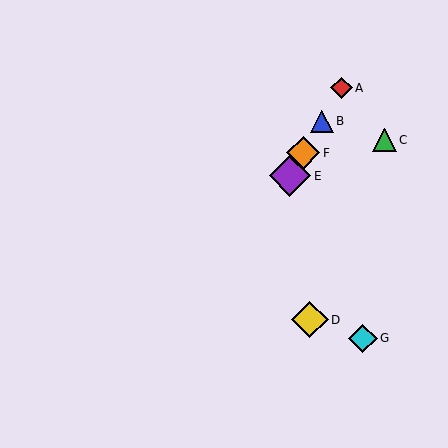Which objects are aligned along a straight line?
Objects A, B, E, F are aligned along a straight line.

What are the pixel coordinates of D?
Object D is at (310, 320).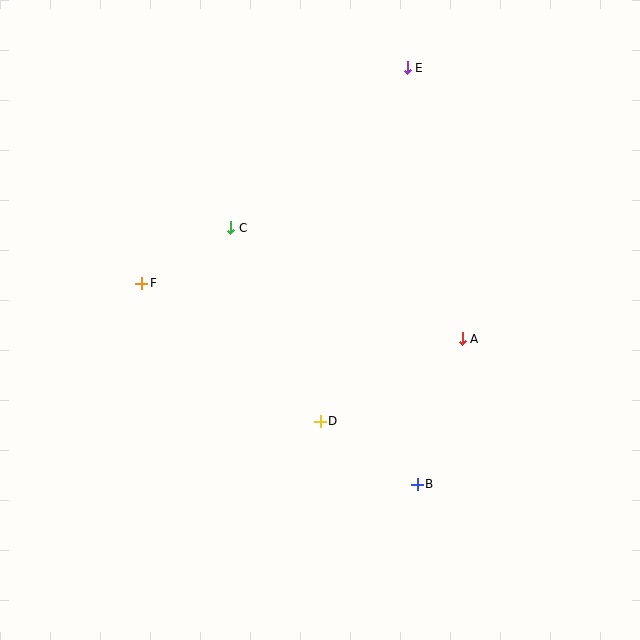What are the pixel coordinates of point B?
Point B is at (417, 484).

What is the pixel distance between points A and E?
The distance between A and E is 276 pixels.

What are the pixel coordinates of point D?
Point D is at (320, 421).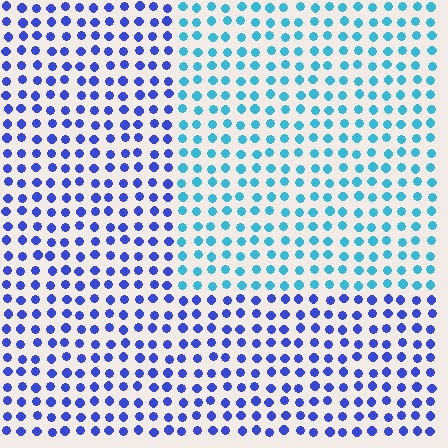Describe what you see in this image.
The image is filled with small blue elements in a uniform arrangement. A rectangle-shaped region is visible where the elements are tinted to a slightly different hue, forming a subtle color boundary.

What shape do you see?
I see a rectangle.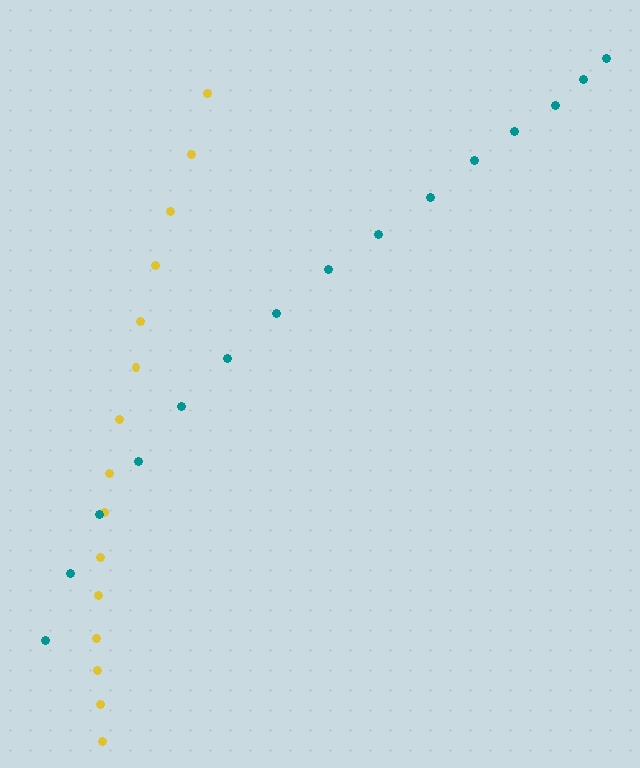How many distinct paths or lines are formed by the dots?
There are 2 distinct paths.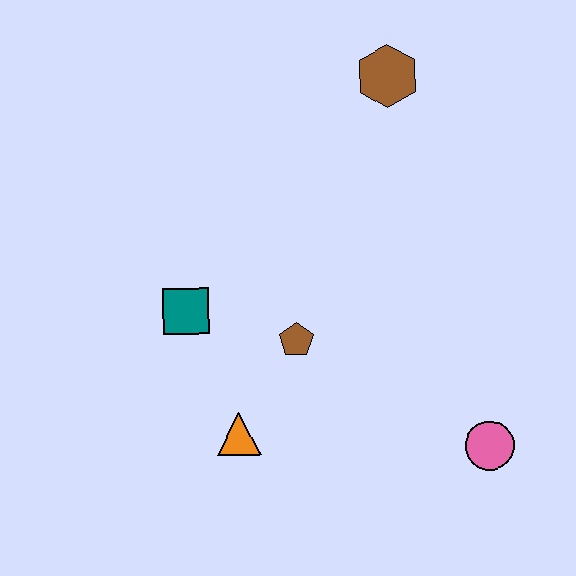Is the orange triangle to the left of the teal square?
No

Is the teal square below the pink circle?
No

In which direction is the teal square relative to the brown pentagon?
The teal square is to the left of the brown pentagon.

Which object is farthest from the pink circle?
The brown hexagon is farthest from the pink circle.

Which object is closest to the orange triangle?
The brown pentagon is closest to the orange triangle.